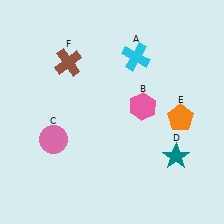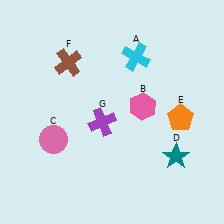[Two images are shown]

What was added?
A purple cross (G) was added in Image 2.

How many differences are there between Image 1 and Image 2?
There is 1 difference between the two images.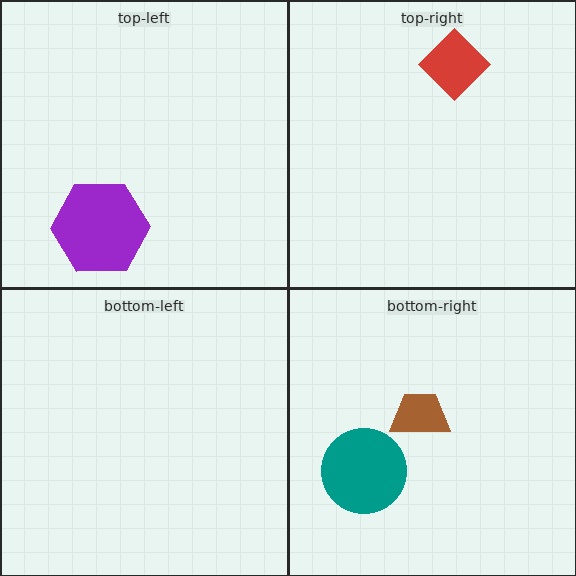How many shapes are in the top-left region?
1.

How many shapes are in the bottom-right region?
2.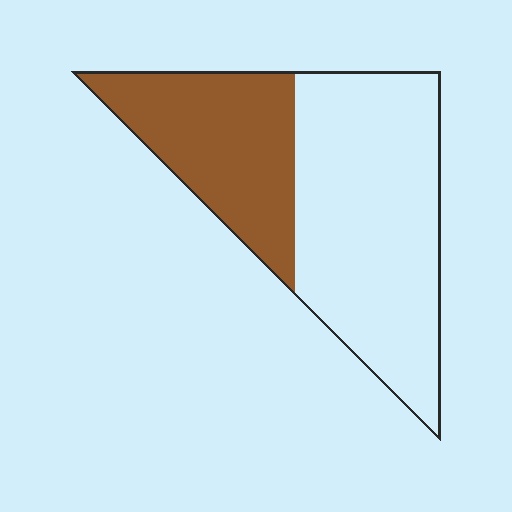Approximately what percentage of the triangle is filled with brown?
Approximately 35%.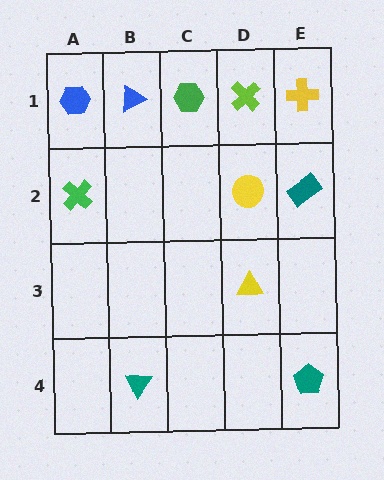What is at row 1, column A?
A blue hexagon.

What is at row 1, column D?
A lime cross.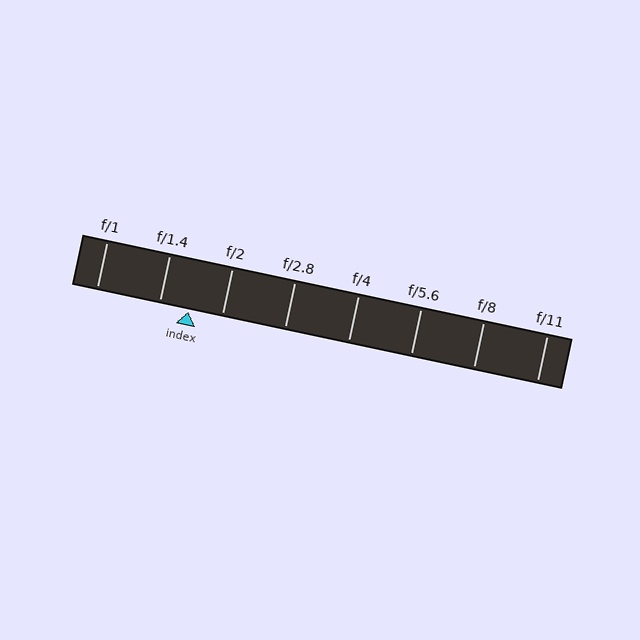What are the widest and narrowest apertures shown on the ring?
The widest aperture shown is f/1 and the narrowest is f/11.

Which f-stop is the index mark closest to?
The index mark is closest to f/1.4.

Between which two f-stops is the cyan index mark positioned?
The index mark is between f/1.4 and f/2.